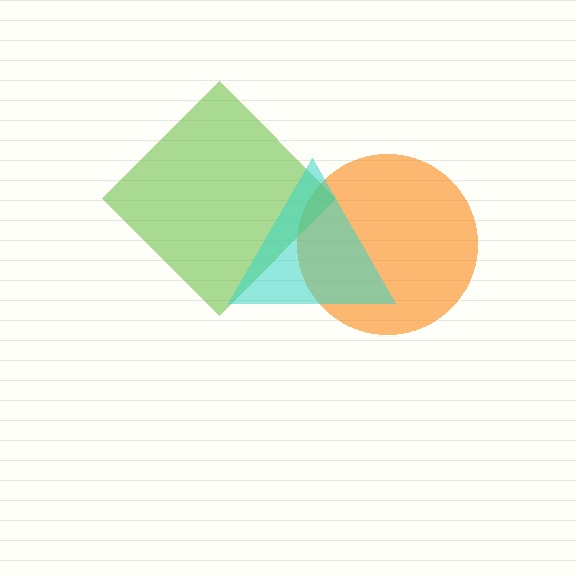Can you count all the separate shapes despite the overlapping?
Yes, there are 3 separate shapes.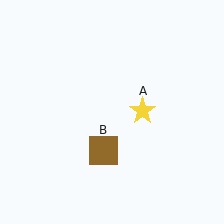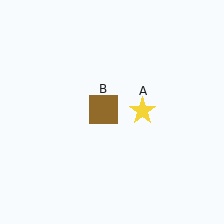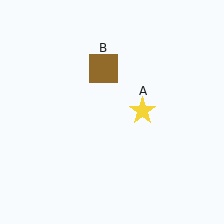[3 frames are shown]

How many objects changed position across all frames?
1 object changed position: brown square (object B).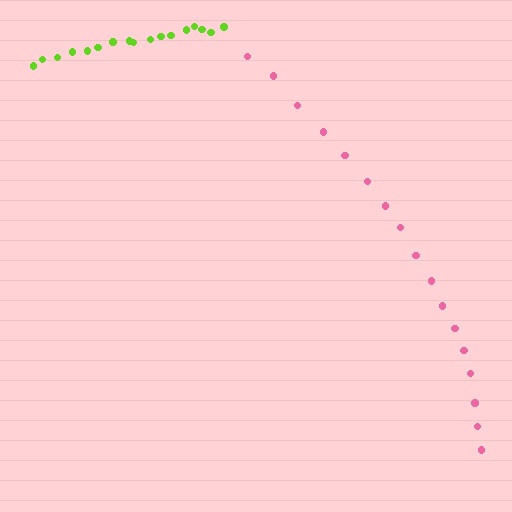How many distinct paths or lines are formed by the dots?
There are 2 distinct paths.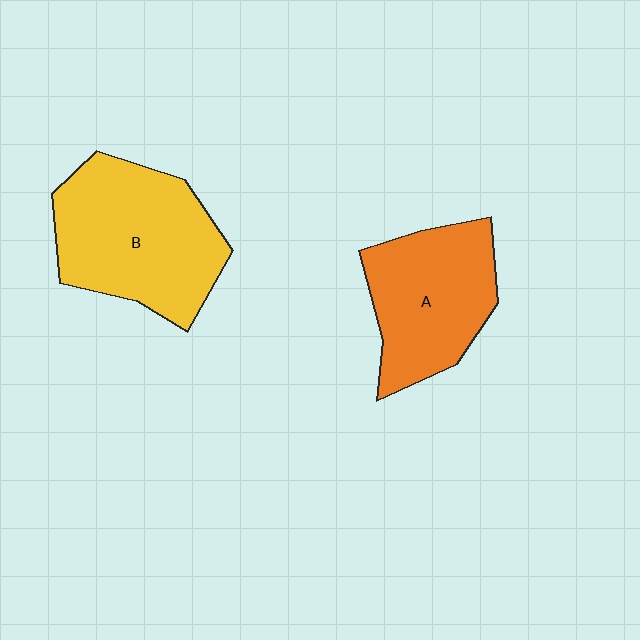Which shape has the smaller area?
Shape A (orange).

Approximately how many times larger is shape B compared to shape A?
Approximately 1.3 times.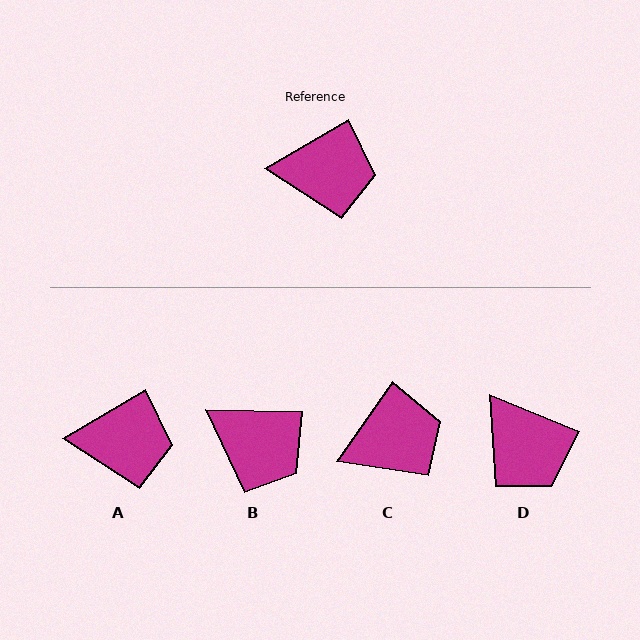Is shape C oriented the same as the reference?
No, it is off by about 25 degrees.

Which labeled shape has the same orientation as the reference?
A.